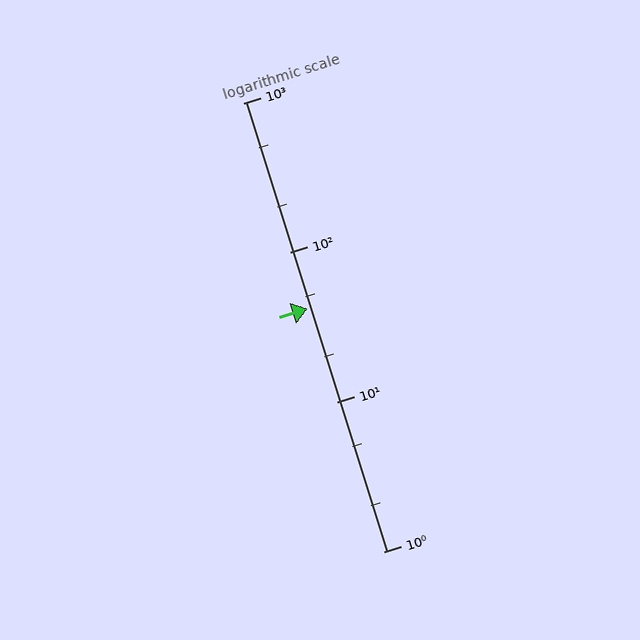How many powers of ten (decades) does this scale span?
The scale spans 3 decades, from 1 to 1000.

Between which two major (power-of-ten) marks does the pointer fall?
The pointer is between 10 and 100.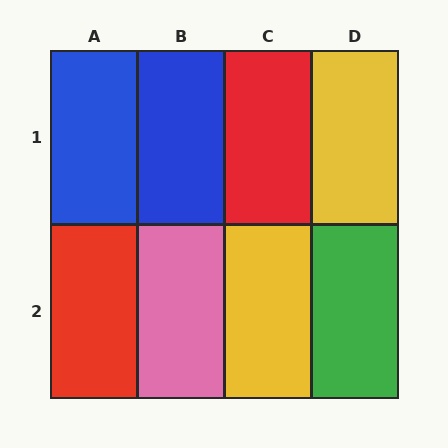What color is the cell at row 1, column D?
Yellow.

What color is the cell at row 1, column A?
Blue.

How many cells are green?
1 cell is green.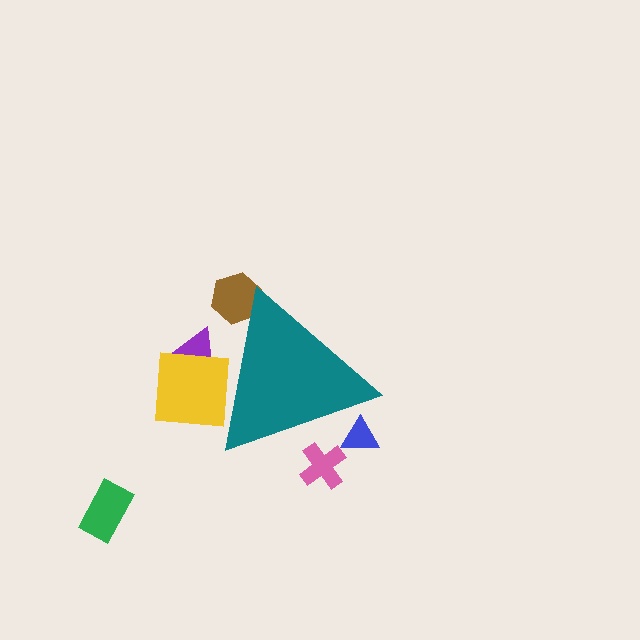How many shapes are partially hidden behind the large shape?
5 shapes are partially hidden.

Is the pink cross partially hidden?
Yes, the pink cross is partially hidden behind the teal triangle.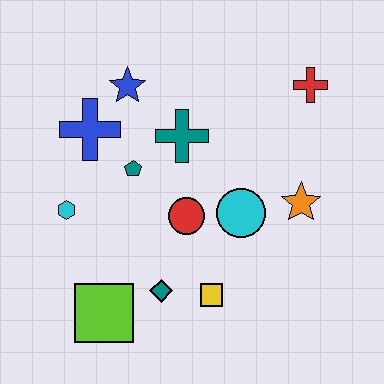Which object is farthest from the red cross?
The lime square is farthest from the red cross.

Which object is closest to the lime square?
The teal diamond is closest to the lime square.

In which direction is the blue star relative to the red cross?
The blue star is to the left of the red cross.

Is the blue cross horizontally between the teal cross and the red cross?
No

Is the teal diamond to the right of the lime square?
Yes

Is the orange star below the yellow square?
No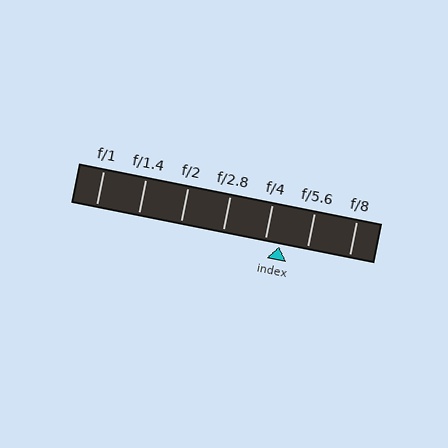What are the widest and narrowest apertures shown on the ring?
The widest aperture shown is f/1 and the narrowest is f/8.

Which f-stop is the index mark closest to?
The index mark is closest to f/4.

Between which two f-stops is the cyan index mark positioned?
The index mark is between f/4 and f/5.6.